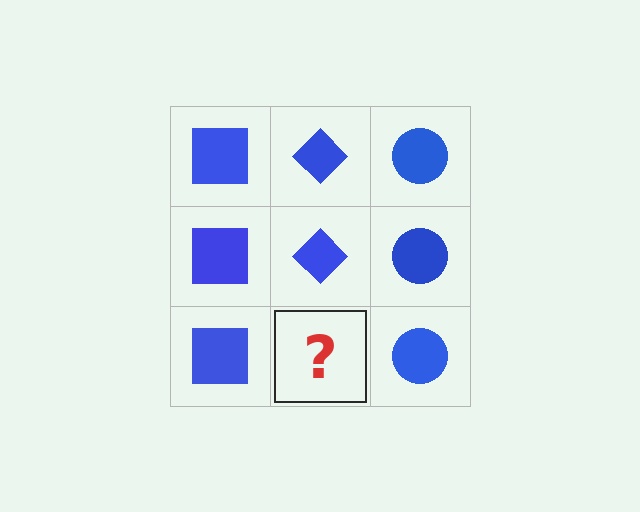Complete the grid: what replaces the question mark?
The question mark should be replaced with a blue diamond.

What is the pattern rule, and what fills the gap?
The rule is that each column has a consistent shape. The gap should be filled with a blue diamond.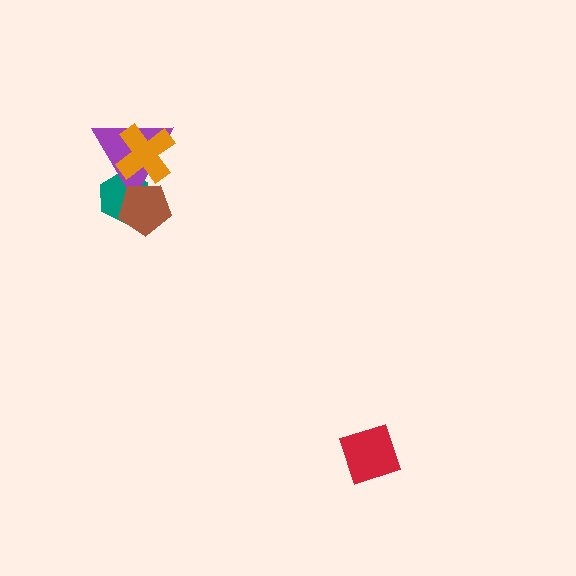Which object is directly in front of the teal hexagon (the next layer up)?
The purple triangle is directly in front of the teal hexagon.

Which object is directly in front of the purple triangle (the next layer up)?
The brown pentagon is directly in front of the purple triangle.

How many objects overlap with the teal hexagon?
3 objects overlap with the teal hexagon.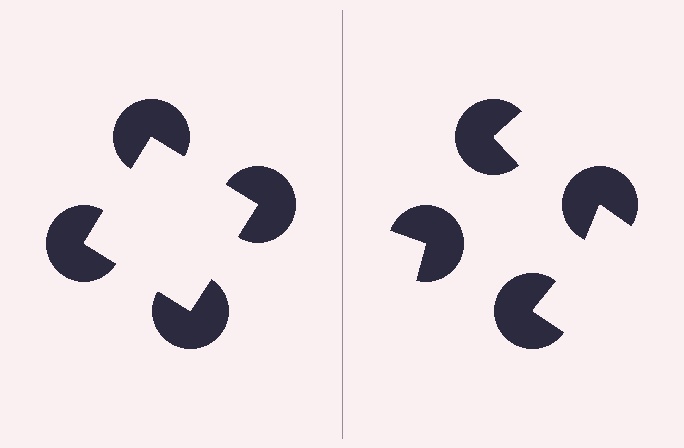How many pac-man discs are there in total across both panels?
8 — 4 on each side.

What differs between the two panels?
The pac-man discs are positioned identically on both sides; only the wedge orientations differ. On the left they align to a square; on the right they are misaligned.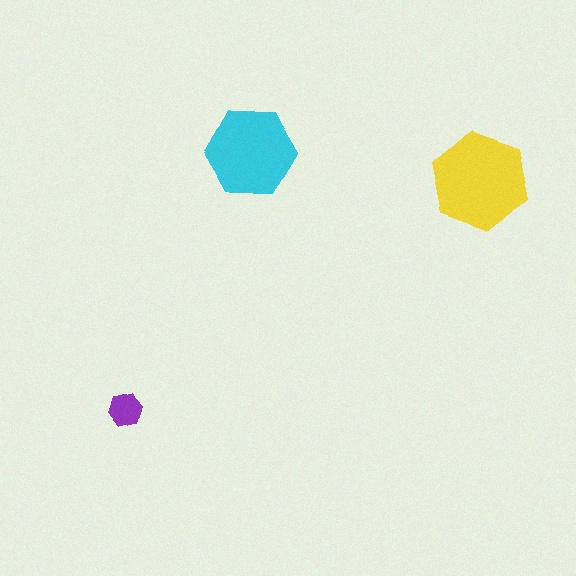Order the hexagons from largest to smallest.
the yellow one, the cyan one, the purple one.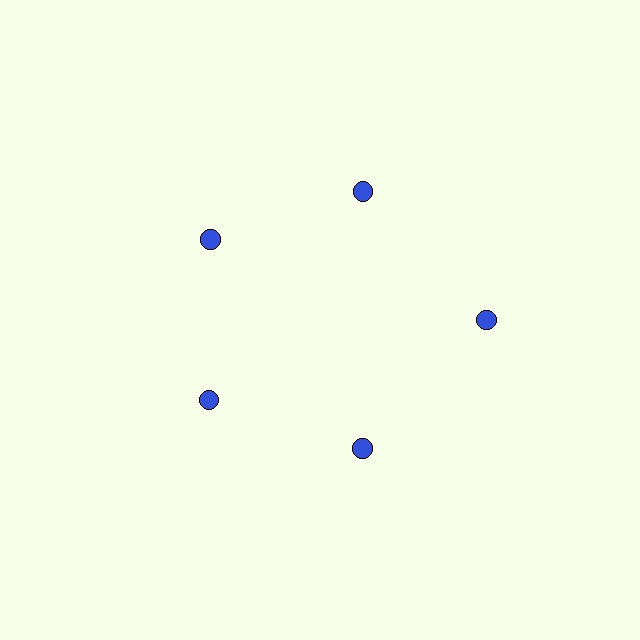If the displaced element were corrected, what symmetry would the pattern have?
It would have 5-fold rotational symmetry — the pattern would map onto itself every 72 degrees.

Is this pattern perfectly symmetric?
No. The 5 blue circles are arranged in a ring, but one element near the 3 o'clock position is pushed outward from the center, breaking the 5-fold rotational symmetry.